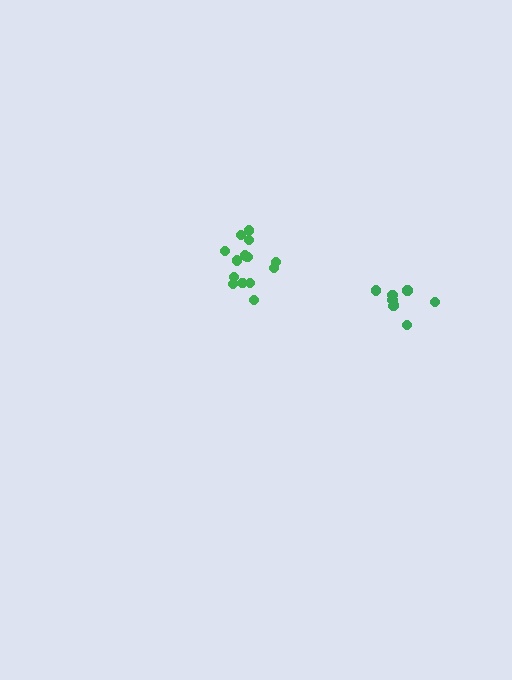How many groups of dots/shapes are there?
There are 2 groups.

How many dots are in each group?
Group 1: 8 dots, Group 2: 14 dots (22 total).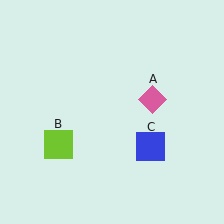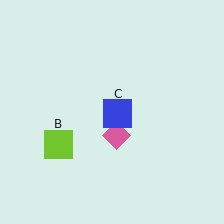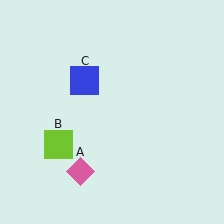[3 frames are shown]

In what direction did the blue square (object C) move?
The blue square (object C) moved up and to the left.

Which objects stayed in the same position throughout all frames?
Lime square (object B) remained stationary.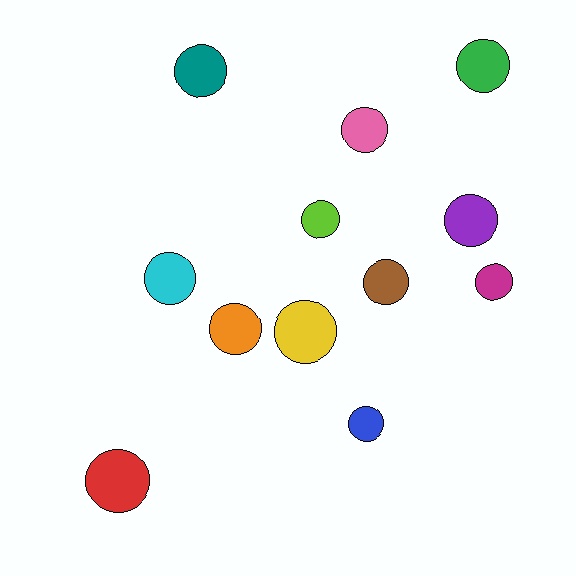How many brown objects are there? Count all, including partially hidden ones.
There is 1 brown object.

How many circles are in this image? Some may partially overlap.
There are 12 circles.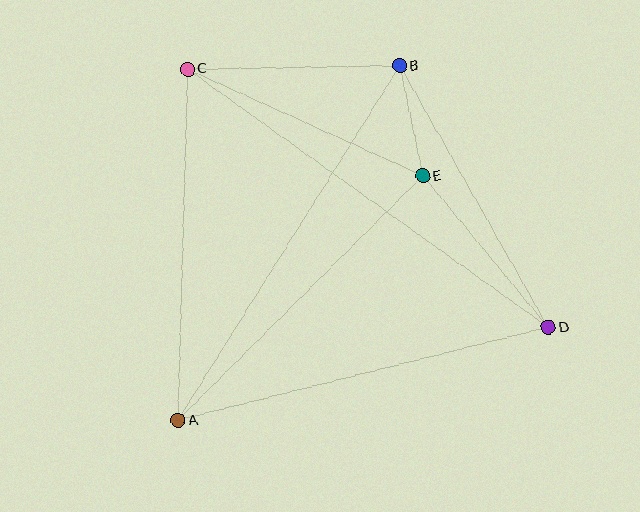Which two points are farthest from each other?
Points C and D are farthest from each other.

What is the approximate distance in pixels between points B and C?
The distance between B and C is approximately 212 pixels.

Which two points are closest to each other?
Points B and E are closest to each other.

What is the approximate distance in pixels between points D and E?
The distance between D and E is approximately 196 pixels.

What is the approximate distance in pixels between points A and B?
The distance between A and B is approximately 418 pixels.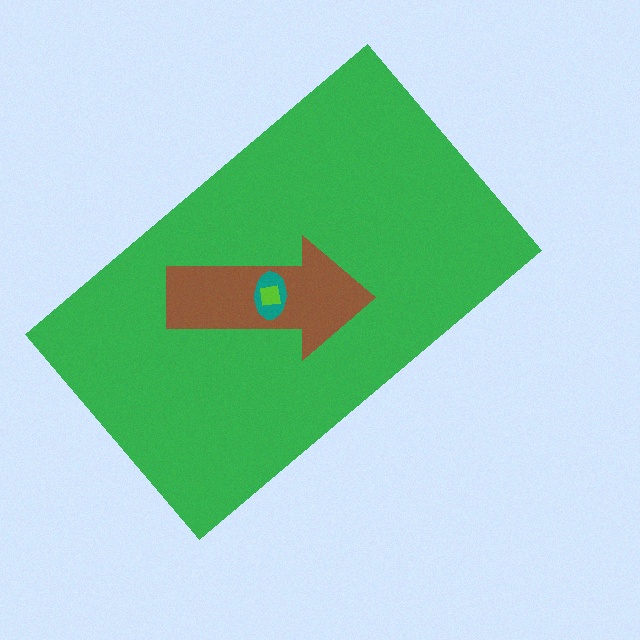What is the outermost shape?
The green rectangle.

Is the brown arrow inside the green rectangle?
Yes.